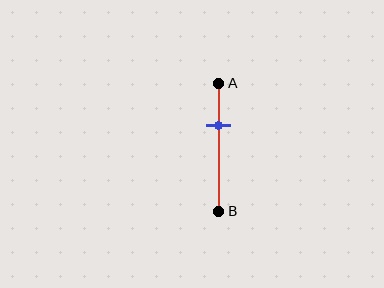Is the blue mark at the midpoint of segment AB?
No, the mark is at about 35% from A, not at the 50% midpoint.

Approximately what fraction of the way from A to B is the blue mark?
The blue mark is approximately 35% of the way from A to B.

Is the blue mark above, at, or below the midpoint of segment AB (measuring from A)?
The blue mark is above the midpoint of segment AB.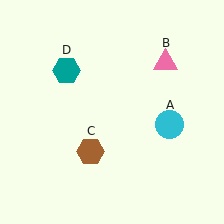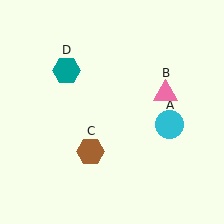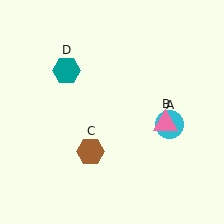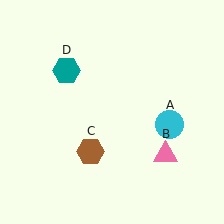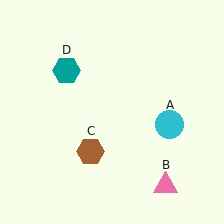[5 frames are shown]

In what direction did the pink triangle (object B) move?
The pink triangle (object B) moved down.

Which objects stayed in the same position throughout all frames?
Cyan circle (object A) and brown hexagon (object C) and teal hexagon (object D) remained stationary.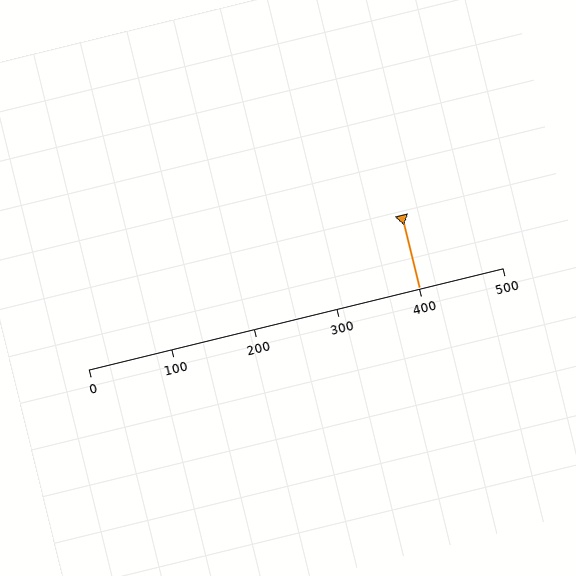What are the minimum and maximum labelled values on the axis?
The axis runs from 0 to 500.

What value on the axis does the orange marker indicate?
The marker indicates approximately 400.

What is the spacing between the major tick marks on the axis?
The major ticks are spaced 100 apart.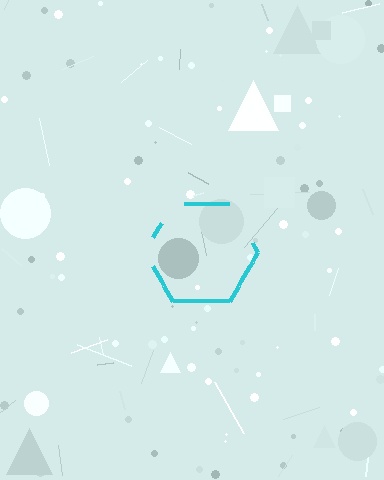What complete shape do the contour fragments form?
The contour fragments form a hexagon.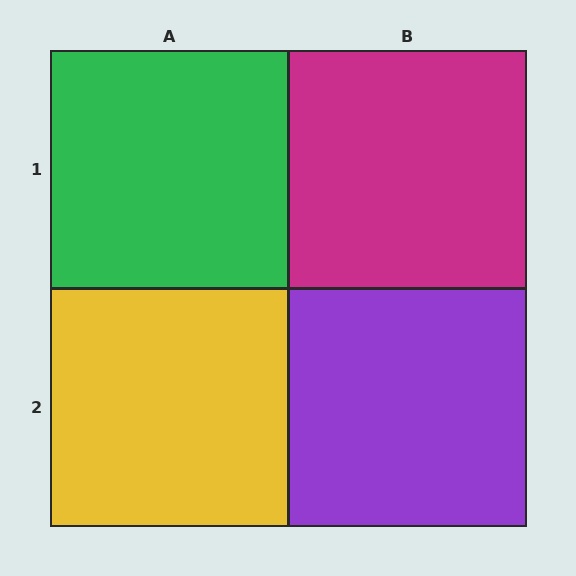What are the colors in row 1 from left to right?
Green, magenta.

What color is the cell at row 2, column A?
Yellow.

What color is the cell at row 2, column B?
Purple.